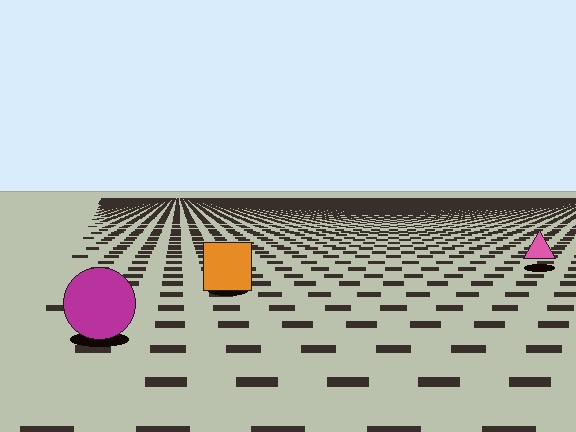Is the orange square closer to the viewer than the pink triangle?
Yes. The orange square is closer — you can tell from the texture gradient: the ground texture is coarser near it.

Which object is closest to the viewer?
The magenta circle is closest. The texture marks near it are larger and more spread out.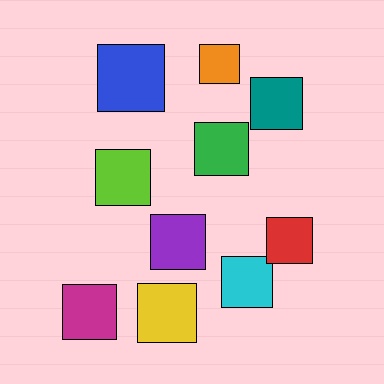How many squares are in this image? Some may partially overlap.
There are 10 squares.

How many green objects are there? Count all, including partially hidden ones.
There is 1 green object.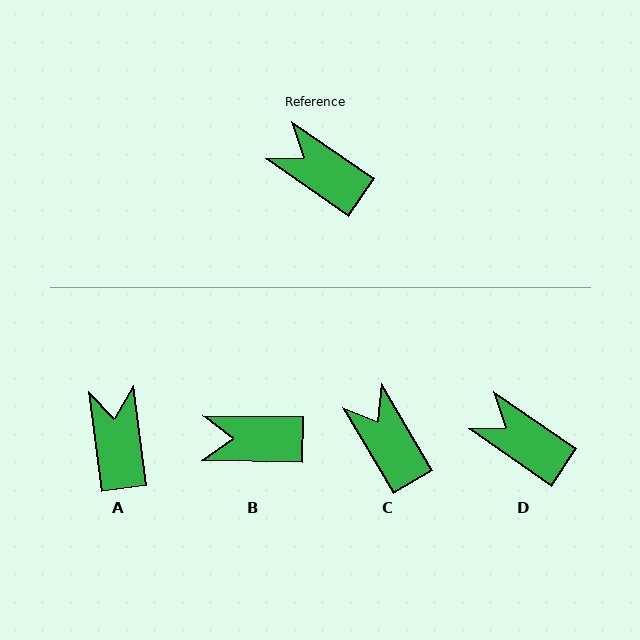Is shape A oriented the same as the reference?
No, it is off by about 48 degrees.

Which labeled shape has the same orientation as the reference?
D.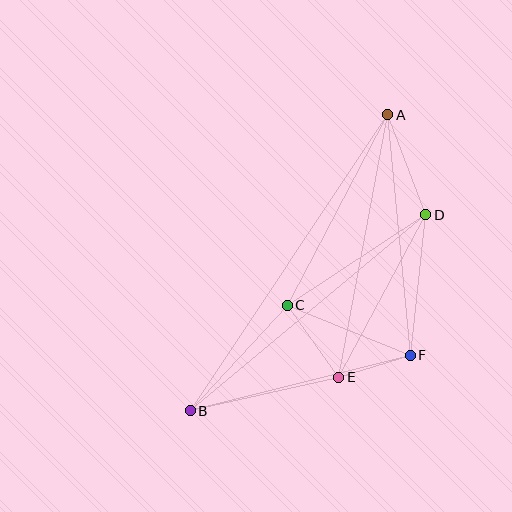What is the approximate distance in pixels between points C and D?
The distance between C and D is approximately 166 pixels.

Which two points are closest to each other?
Points E and F are closest to each other.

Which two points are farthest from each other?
Points A and B are farthest from each other.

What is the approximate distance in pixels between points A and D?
The distance between A and D is approximately 107 pixels.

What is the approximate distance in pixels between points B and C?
The distance between B and C is approximately 143 pixels.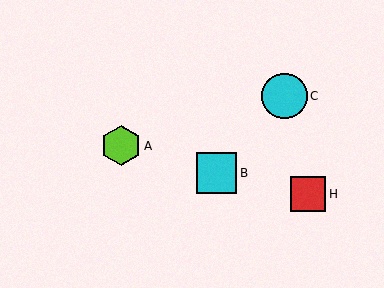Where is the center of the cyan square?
The center of the cyan square is at (216, 173).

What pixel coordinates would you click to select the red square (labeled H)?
Click at (308, 194) to select the red square H.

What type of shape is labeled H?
Shape H is a red square.